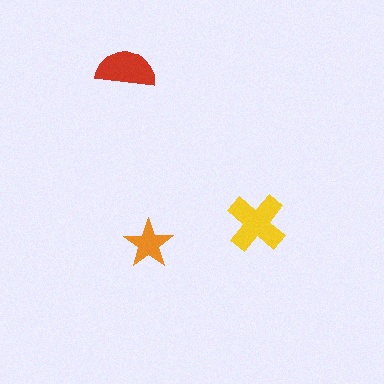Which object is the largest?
The yellow cross.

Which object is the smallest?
The orange star.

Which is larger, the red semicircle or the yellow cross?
The yellow cross.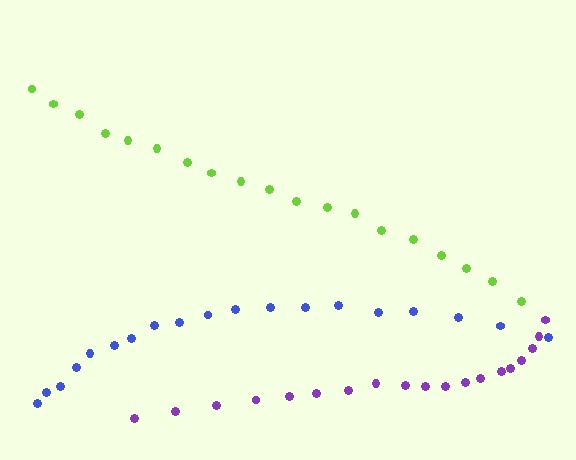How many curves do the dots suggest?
There are 3 distinct paths.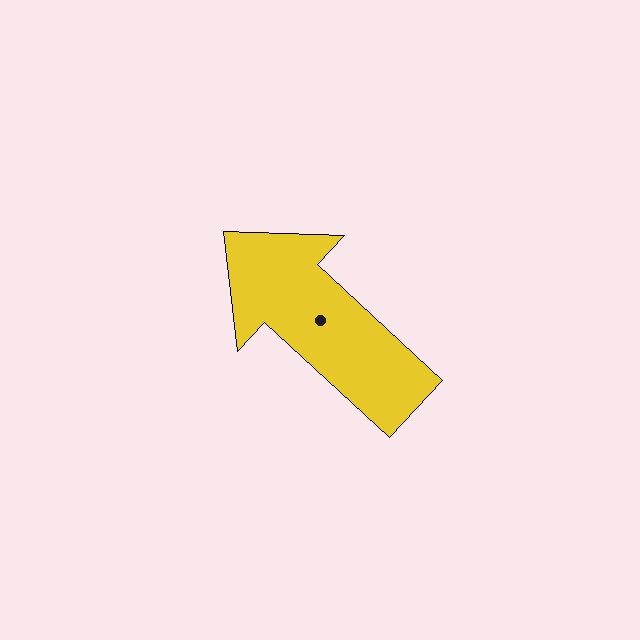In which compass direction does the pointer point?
Northwest.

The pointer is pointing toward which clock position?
Roughly 10 o'clock.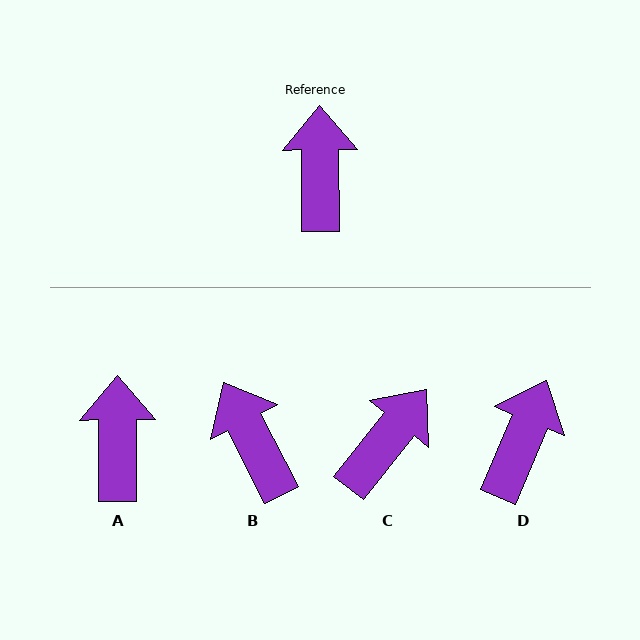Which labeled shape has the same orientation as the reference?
A.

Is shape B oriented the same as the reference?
No, it is off by about 27 degrees.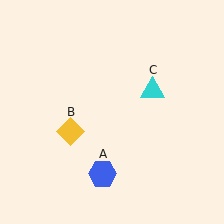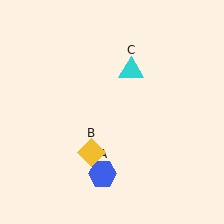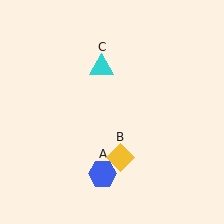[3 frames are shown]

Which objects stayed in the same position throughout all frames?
Blue hexagon (object A) remained stationary.